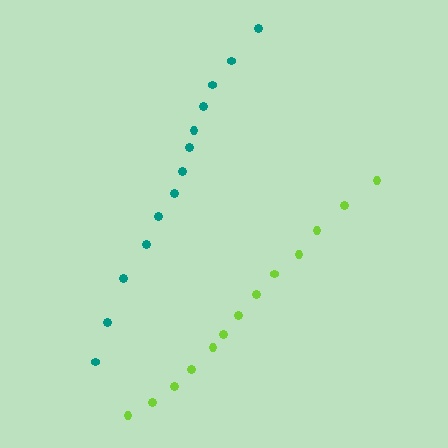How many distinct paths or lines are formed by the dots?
There are 2 distinct paths.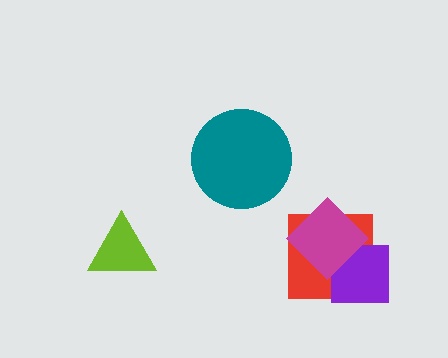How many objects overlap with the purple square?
2 objects overlap with the purple square.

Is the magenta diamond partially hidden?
No, no other shape covers it.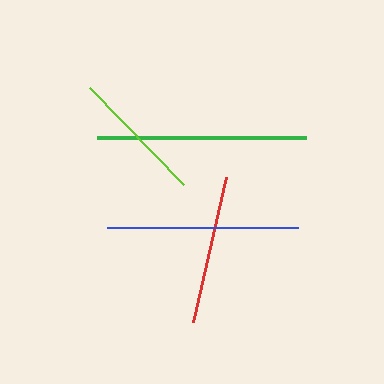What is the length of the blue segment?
The blue segment is approximately 191 pixels long.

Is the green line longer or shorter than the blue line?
The green line is longer than the blue line.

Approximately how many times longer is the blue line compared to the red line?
The blue line is approximately 1.3 times the length of the red line.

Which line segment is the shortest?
The lime line is the shortest at approximately 135 pixels.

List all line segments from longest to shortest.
From longest to shortest: green, blue, red, lime.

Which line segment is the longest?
The green line is the longest at approximately 210 pixels.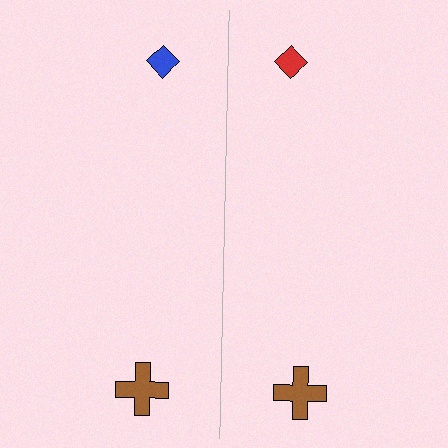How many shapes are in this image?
There are 4 shapes in this image.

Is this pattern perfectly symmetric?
No, the pattern is not perfectly symmetric. The red diamond on the right side breaks the symmetry — its mirror counterpart is blue.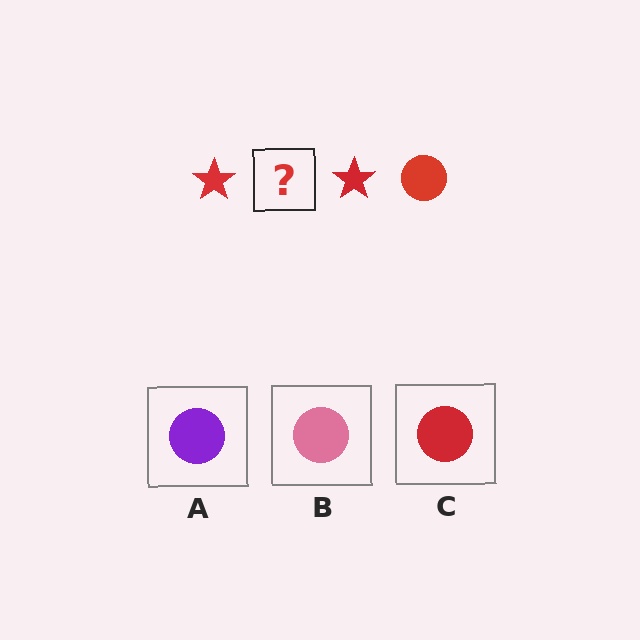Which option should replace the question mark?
Option C.